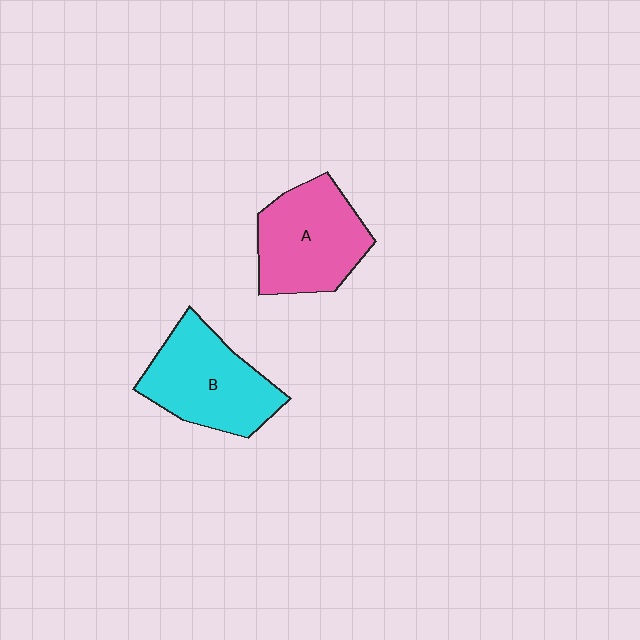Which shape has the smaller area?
Shape A (pink).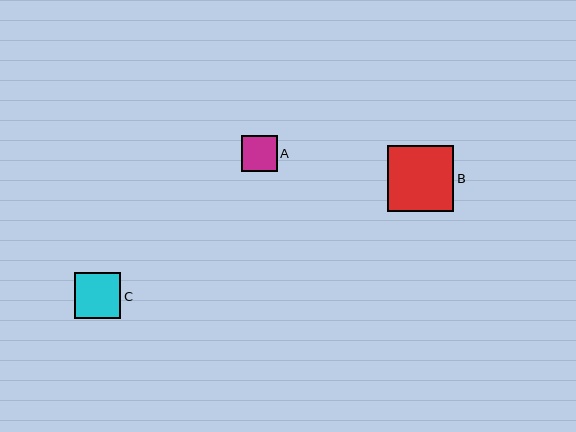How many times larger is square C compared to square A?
Square C is approximately 1.3 times the size of square A.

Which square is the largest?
Square B is the largest with a size of approximately 66 pixels.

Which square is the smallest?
Square A is the smallest with a size of approximately 36 pixels.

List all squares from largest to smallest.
From largest to smallest: B, C, A.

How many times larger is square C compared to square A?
Square C is approximately 1.3 times the size of square A.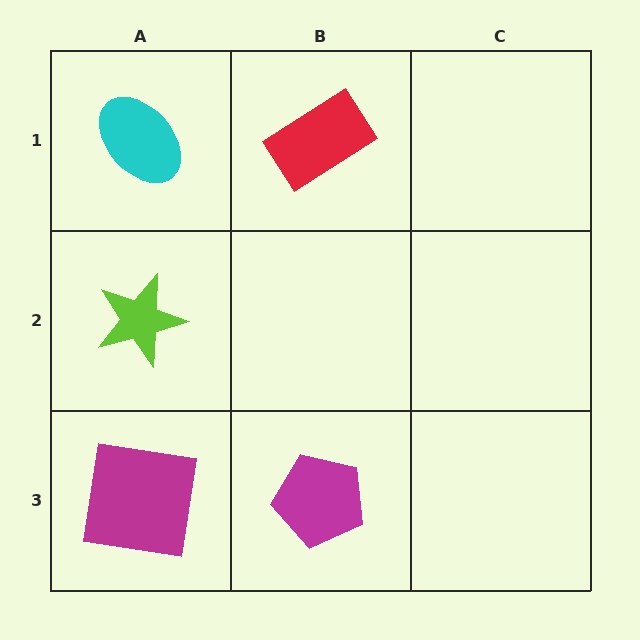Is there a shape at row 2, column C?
No, that cell is empty.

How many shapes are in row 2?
1 shape.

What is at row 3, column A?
A magenta square.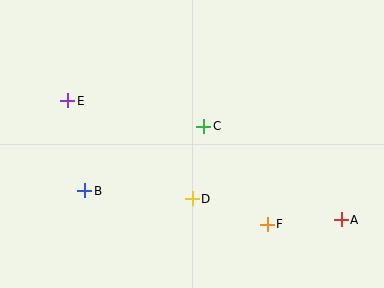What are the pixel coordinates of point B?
Point B is at (85, 191).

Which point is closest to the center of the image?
Point C at (204, 126) is closest to the center.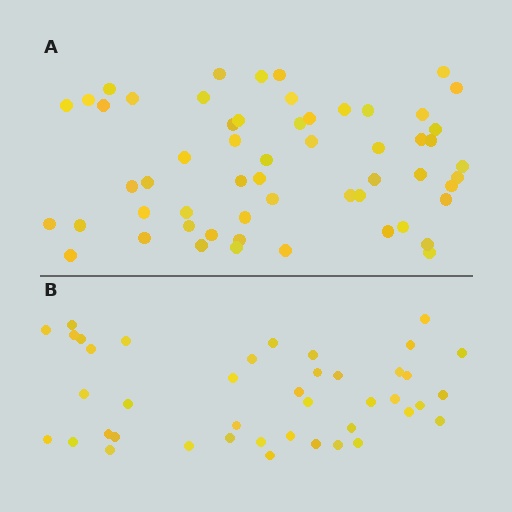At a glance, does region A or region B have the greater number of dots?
Region A (the top region) has more dots.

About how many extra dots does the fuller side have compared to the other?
Region A has approximately 15 more dots than region B.